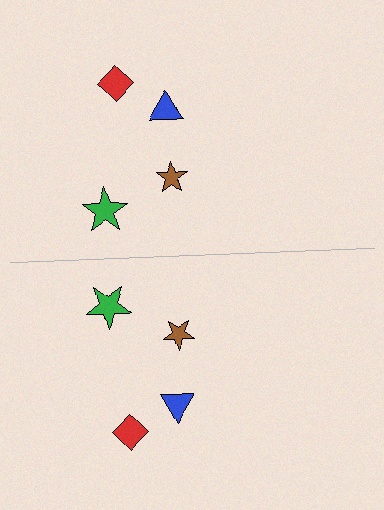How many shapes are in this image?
There are 8 shapes in this image.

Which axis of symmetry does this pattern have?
The pattern has a horizontal axis of symmetry running through the center of the image.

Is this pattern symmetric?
Yes, this pattern has bilateral (reflection) symmetry.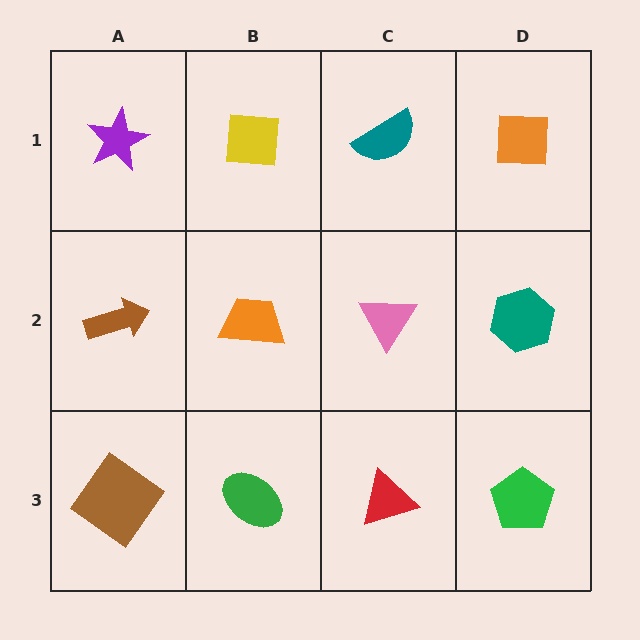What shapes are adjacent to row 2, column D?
An orange square (row 1, column D), a green pentagon (row 3, column D), a pink triangle (row 2, column C).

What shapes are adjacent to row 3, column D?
A teal hexagon (row 2, column D), a red triangle (row 3, column C).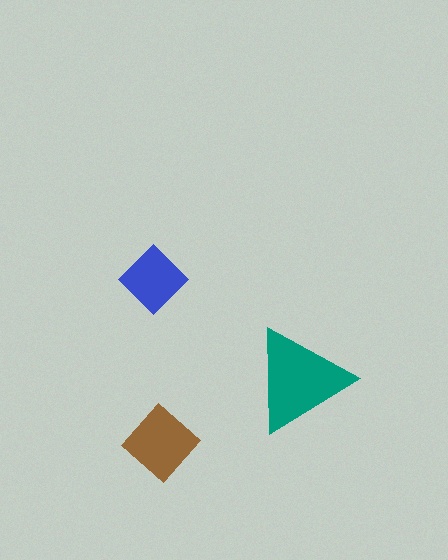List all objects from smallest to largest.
The blue diamond, the brown diamond, the teal triangle.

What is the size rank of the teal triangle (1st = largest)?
1st.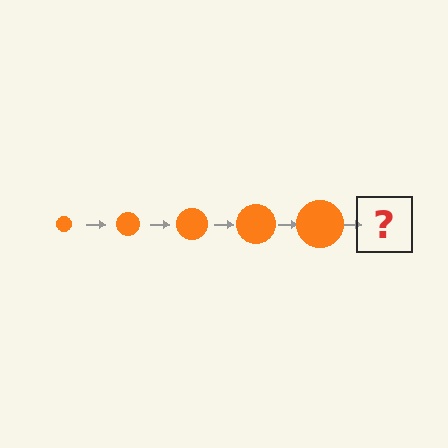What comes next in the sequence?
The next element should be an orange circle, larger than the previous one.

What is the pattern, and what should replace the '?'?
The pattern is that the circle gets progressively larger each step. The '?' should be an orange circle, larger than the previous one.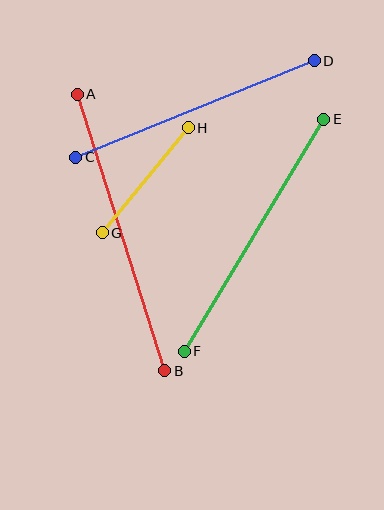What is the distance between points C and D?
The distance is approximately 257 pixels.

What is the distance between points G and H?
The distance is approximately 136 pixels.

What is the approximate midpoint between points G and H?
The midpoint is at approximately (145, 180) pixels.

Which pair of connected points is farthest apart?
Points A and B are farthest apart.